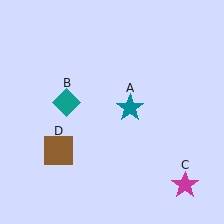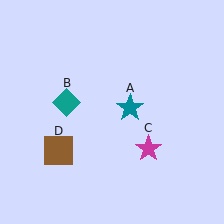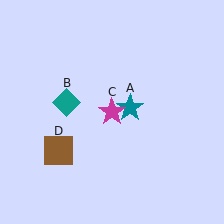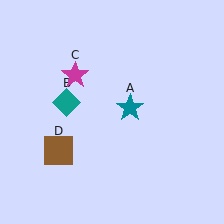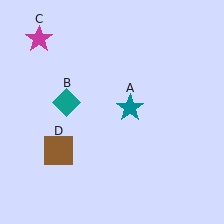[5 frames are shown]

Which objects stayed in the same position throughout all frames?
Teal star (object A) and teal diamond (object B) and brown square (object D) remained stationary.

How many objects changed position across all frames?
1 object changed position: magenta star (object C).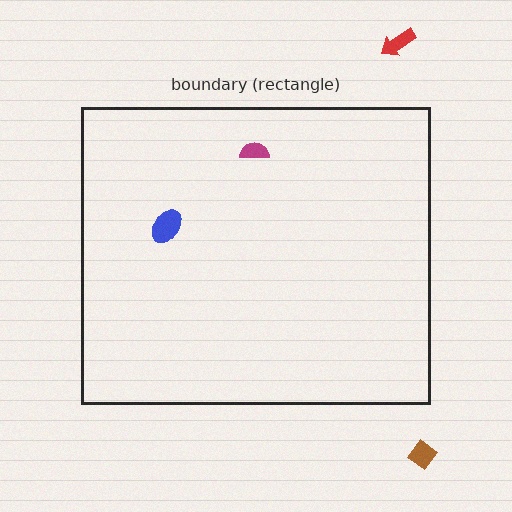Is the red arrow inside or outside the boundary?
Outside.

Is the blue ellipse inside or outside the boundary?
Inside.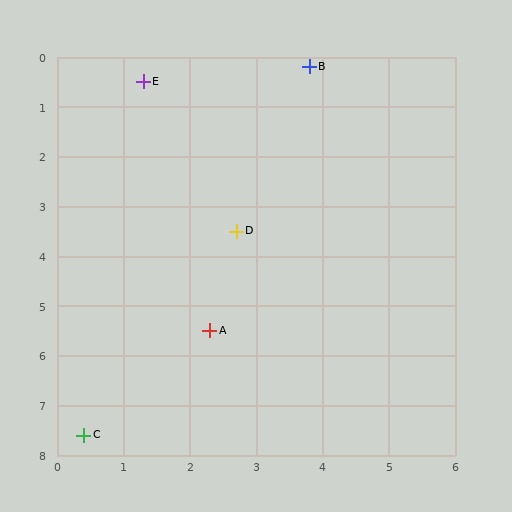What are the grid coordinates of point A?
Point A is at approximately (2.3, 5.5).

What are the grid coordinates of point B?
Point B is at approximately (3.8, 0.2).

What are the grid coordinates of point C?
Point C is at approximately (0.4, 7.6).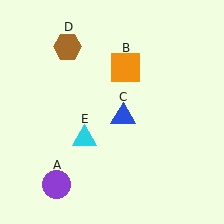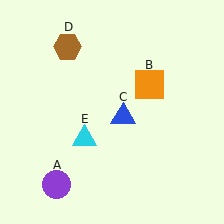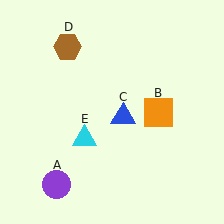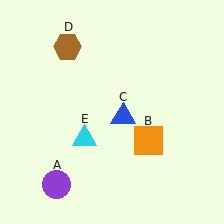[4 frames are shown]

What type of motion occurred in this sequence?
The orange square (object B) rotated clockwise around the center of the scene.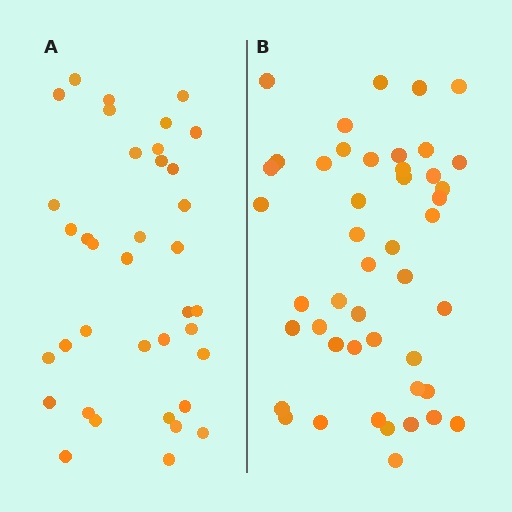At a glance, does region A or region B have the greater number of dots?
Region B (the right region) has more dots.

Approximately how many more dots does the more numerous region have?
Region B has roughly 8 or so more dots than region A.